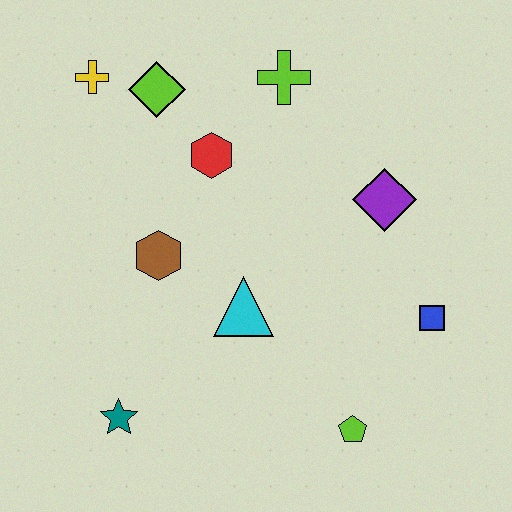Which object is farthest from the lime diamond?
The lime pentagon is farthest from the lime diamond.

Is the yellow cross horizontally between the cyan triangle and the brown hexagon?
No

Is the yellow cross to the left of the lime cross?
Yes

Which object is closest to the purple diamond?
The blue square is closest to the purple diamond.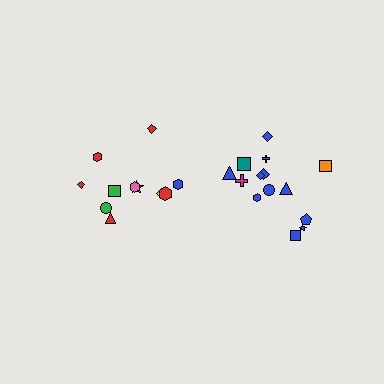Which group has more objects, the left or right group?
The right group.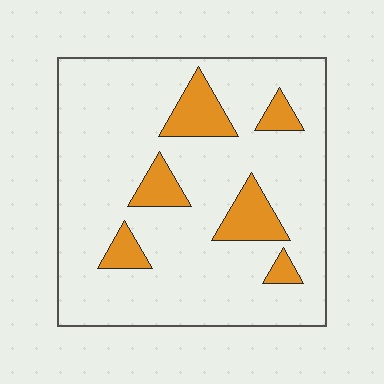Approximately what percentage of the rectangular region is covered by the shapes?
Approximately 15%.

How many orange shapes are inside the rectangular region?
6.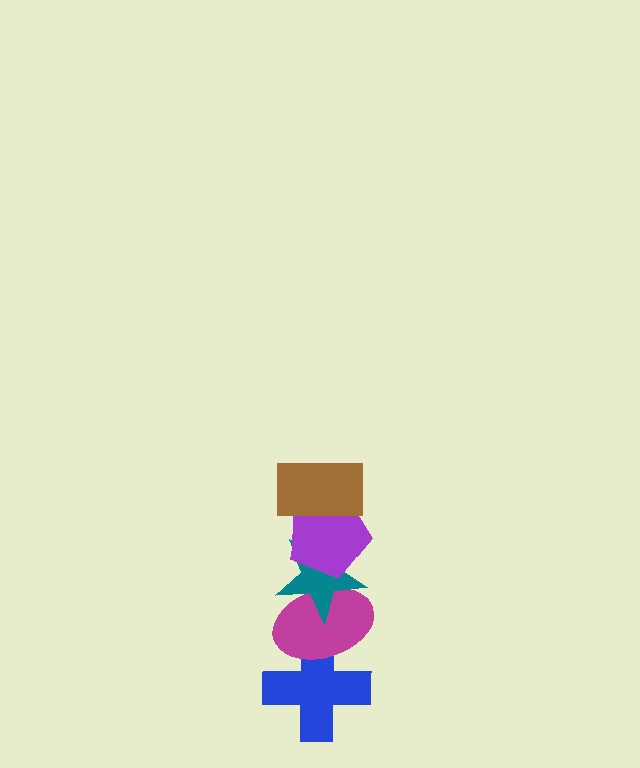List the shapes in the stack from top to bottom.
From top to bottom: the brown rectangle, the purple pentagon, the teal star, the magenta ellipse, the blue cross.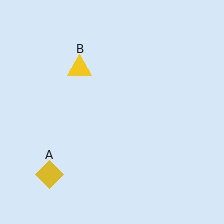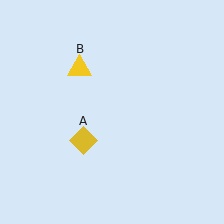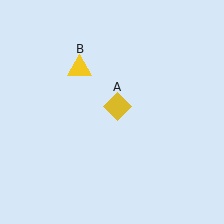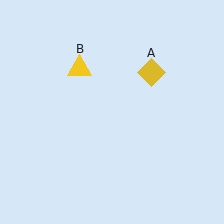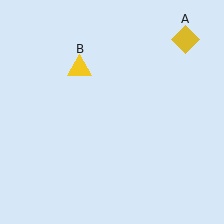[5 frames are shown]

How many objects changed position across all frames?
1 object changed position: yellow diamond (object A).